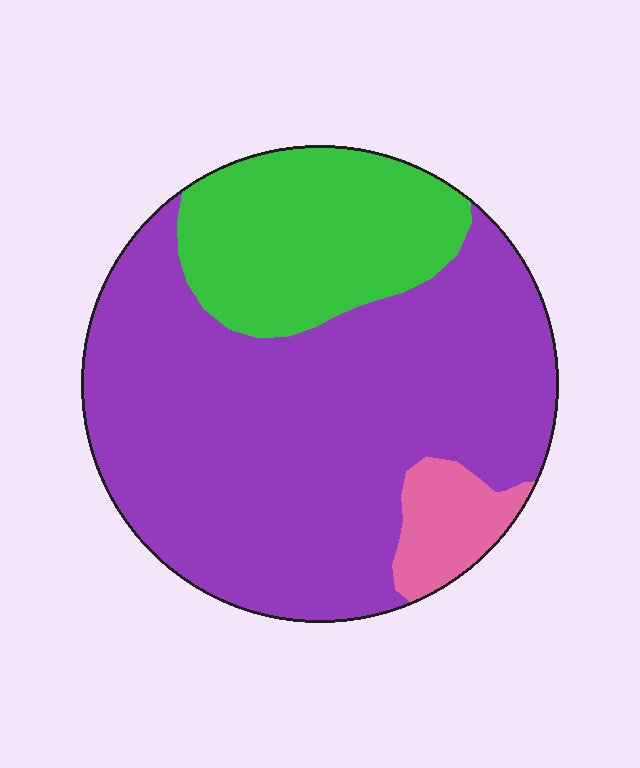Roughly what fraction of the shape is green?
Green takes up about one quarter (1/4) of the shape.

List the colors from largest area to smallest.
From largest to smallest: purple, green, pink.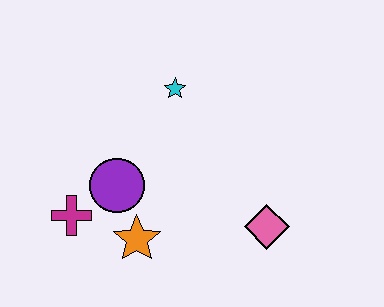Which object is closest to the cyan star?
The purple circle is closest to the cyan star.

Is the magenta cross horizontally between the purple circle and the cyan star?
No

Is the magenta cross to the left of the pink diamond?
Yes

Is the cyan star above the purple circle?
Yes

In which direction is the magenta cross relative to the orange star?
The magenta cross is to the left of the orange star.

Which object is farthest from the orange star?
The cyan star is farthest from the orange star.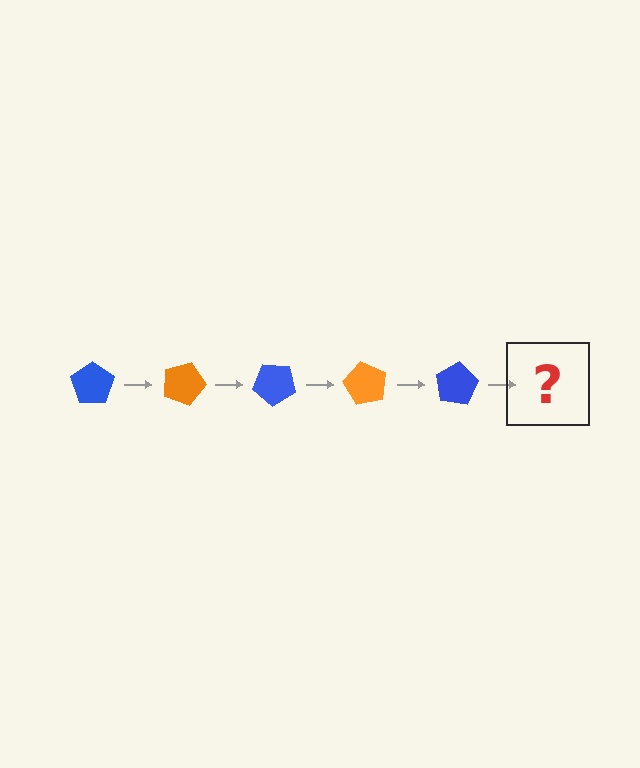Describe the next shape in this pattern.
It should be an orange pentagon, rotated 100 degrees from the start.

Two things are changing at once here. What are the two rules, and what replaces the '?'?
The two rules are that it rotates 20 degrees each step and the color cycles through blue and orange. The '?' should be an orange pentagon, rotated 100 degrees from the start.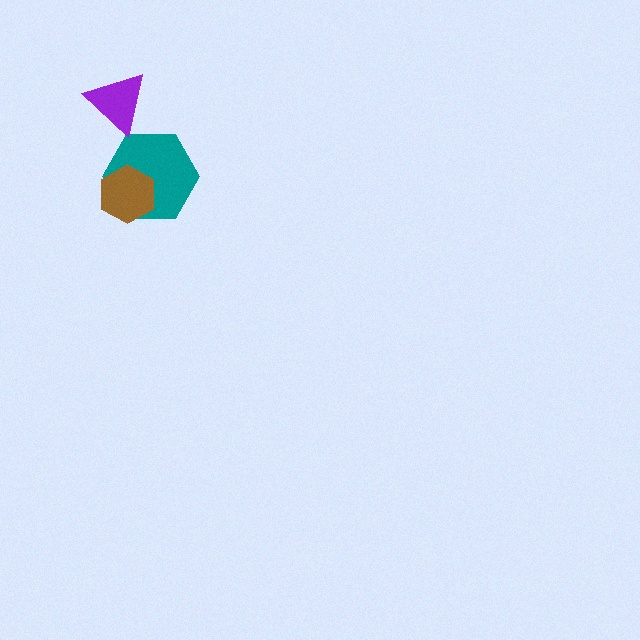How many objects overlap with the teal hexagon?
1 object overlaps with the teal hexagon.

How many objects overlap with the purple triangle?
0 objects overlap with the purple triangle.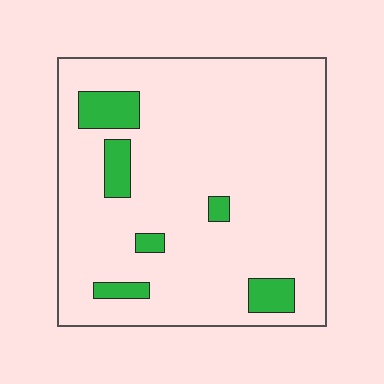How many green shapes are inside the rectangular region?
6.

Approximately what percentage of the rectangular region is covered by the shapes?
Approximately 10%.